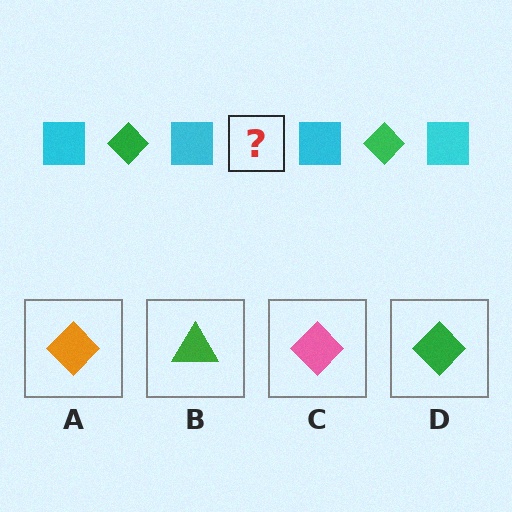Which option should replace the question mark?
Option D.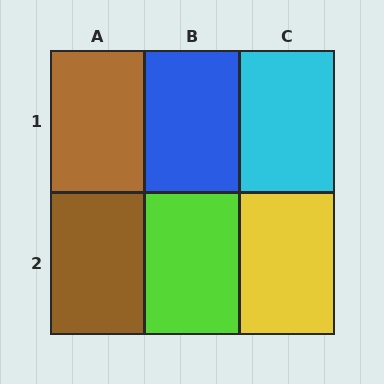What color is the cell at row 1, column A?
Brown.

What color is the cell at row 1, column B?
Blue.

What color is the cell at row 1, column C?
Cyan.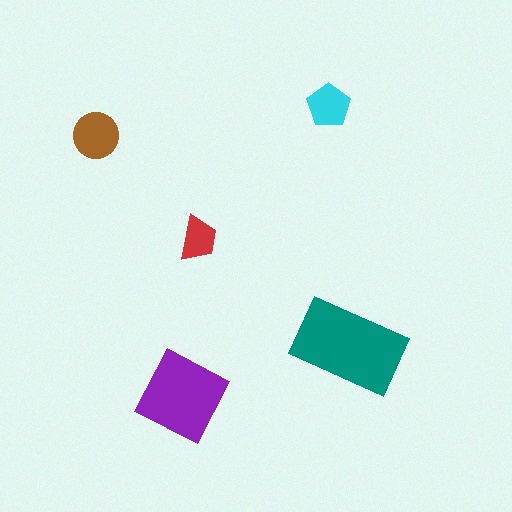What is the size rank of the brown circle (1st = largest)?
3rd.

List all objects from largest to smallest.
The teal rectangle, the purple diamond, the brown circle, the cyan pentagon, the red trapezoid.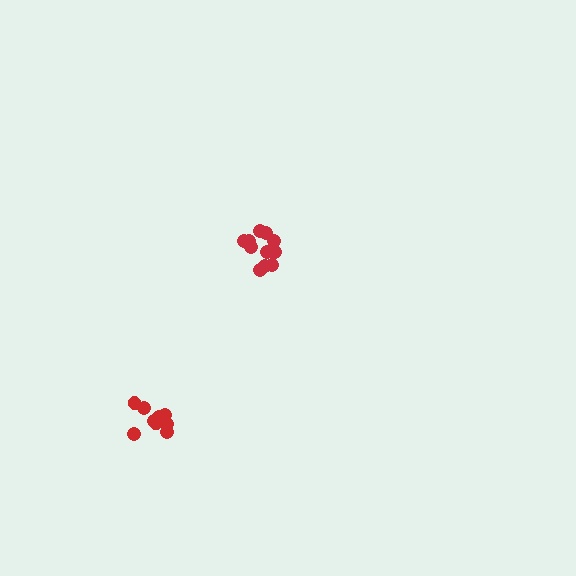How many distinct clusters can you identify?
There are 2 distinct clusters.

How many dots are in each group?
Group 1: 12 dots, Group 2: 9 dots (21 total).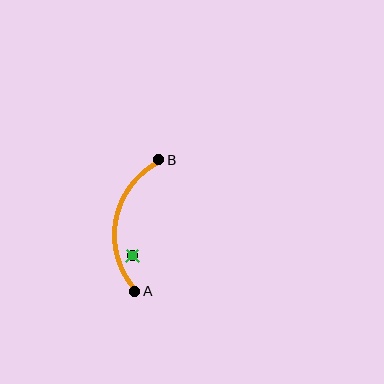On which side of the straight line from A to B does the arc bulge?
The arc bulges to the left of the straight line connecting A and B.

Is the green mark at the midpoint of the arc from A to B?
No — the green mark does not lie on the arc at all. It sits slightly inside the curve.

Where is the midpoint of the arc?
The arc midpoint is the point on the curve farthest from the straight line joining A and B. It sits to the left of that line.